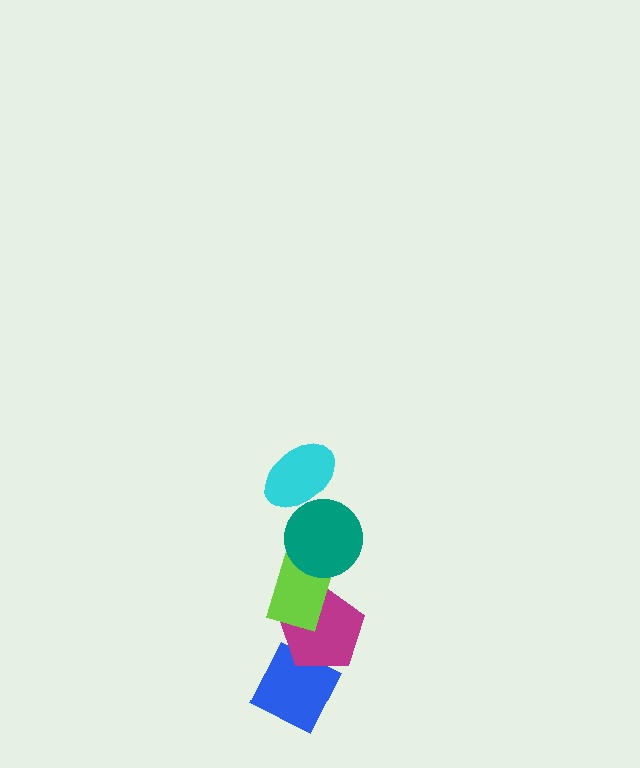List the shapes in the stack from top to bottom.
From top to bottom: the cyan ellipse, the teal circle, the lime rectangle, the magenta pentagon, the blue diamond.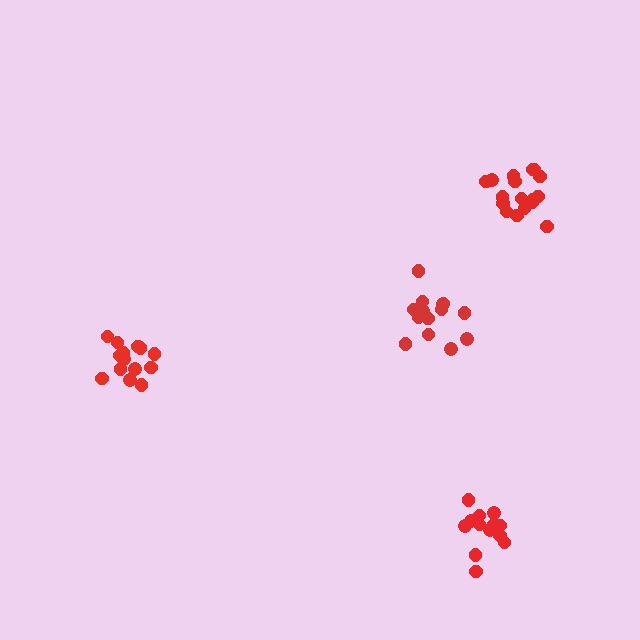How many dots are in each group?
Group 1: 14 dots, Group 2: 15 dots, Group 3: 13 dots, Group 4: 17 dots (59 total).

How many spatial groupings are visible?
There are 4 spatial groupings.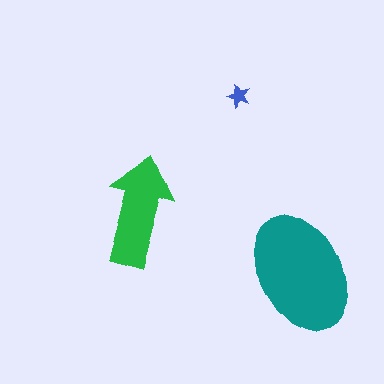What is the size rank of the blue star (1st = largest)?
3rd.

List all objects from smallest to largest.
The blue star, the green arrow, the teal ellipse.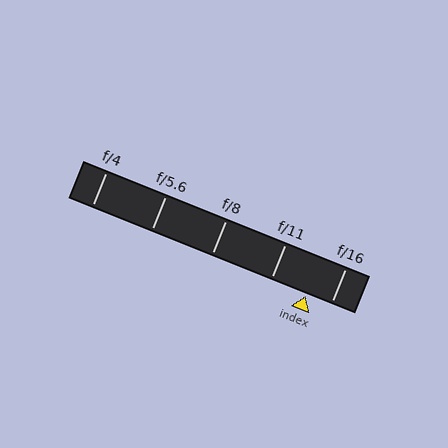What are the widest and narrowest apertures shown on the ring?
The widest aperture shown is f/4 and the narrowest is f/16.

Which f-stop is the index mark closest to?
The index mark is closest to f/16.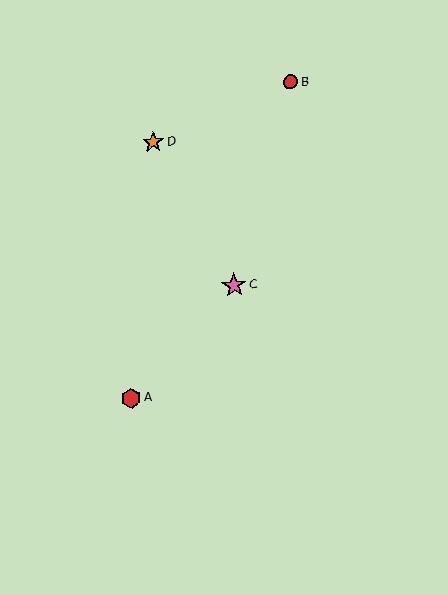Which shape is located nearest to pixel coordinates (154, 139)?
The orange star (labeled D) at (153, 142) is nearest to that location.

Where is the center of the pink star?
The center of the pink star is at (234, 285).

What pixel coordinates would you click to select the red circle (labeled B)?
Click at (291, 82) to select the red circle B.